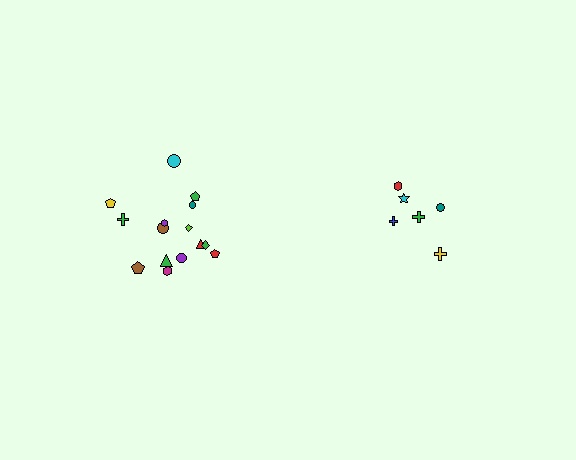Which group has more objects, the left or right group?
The left group.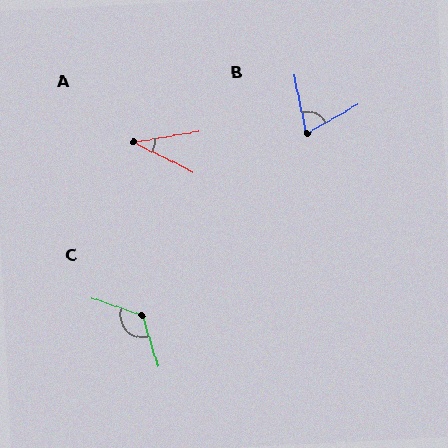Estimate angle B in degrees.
Approximately 72 degrees.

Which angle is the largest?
C, at approximately 126 degrees.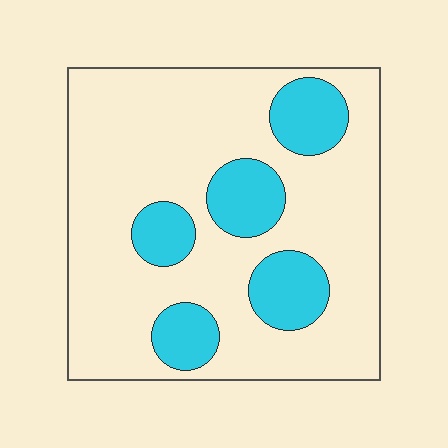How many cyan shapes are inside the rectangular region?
5.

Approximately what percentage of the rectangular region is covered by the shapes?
Approximately 25%.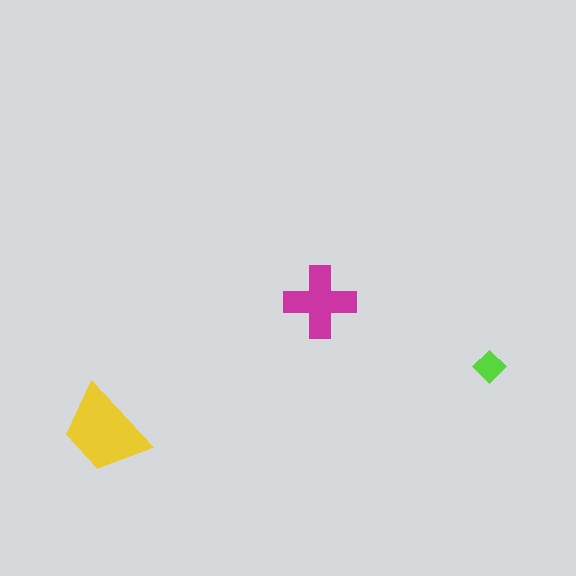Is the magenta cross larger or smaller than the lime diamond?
Larger.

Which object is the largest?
The yellow trapezoid.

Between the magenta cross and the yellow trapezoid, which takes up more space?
The yellow trapezoid.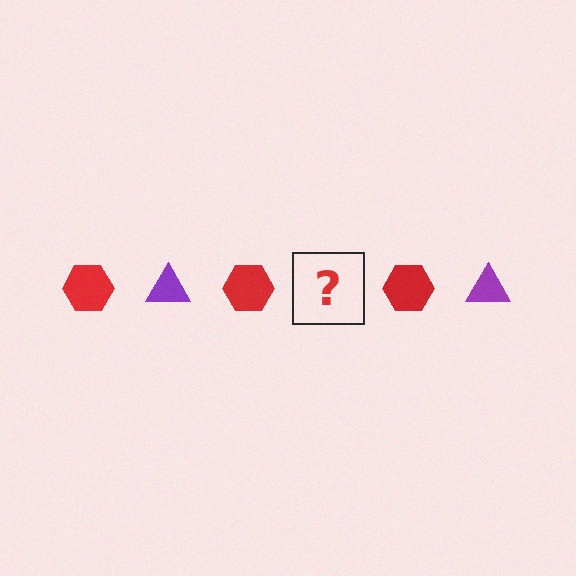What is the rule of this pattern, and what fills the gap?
The rule is that the pattern alternates between red hexagon and purple triangle. The gap should be filled with a purple triangle.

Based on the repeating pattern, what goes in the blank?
The blank should be a purple triangle.